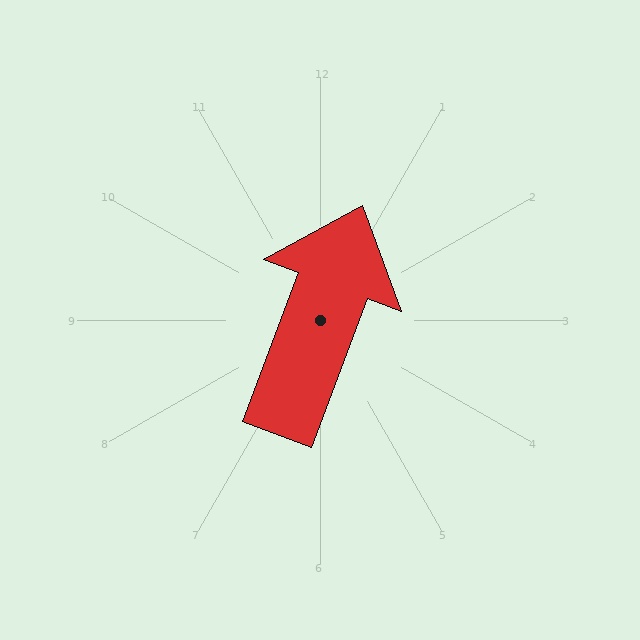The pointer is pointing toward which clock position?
Roughly 1 o'clock.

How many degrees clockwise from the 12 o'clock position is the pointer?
Approximately 20 degrees.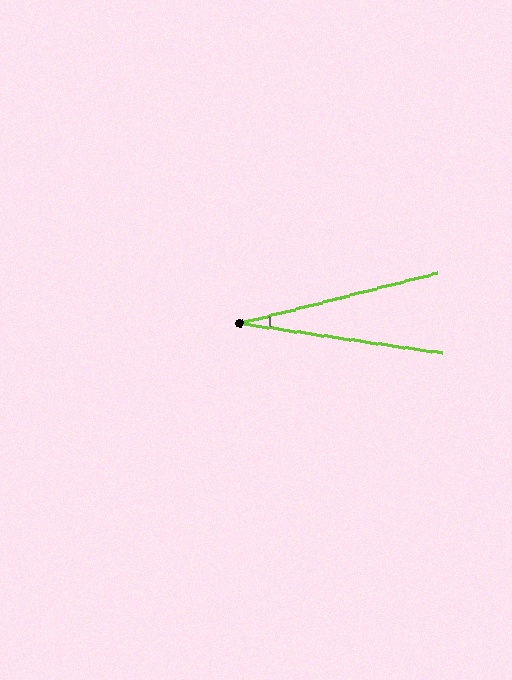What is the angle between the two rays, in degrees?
Approximately 23 degrees.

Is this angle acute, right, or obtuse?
It is acute.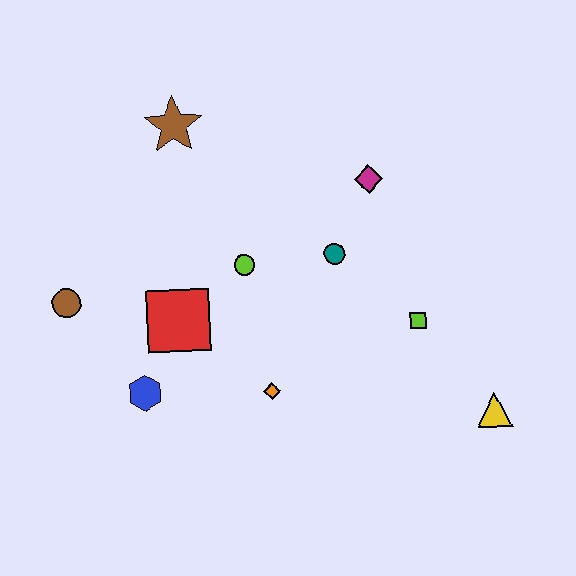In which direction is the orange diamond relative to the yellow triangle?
The orange diamond is to the left of the yellow triangle.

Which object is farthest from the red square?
The yellow triangle is farthest from the red square.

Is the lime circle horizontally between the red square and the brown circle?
No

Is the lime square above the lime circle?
No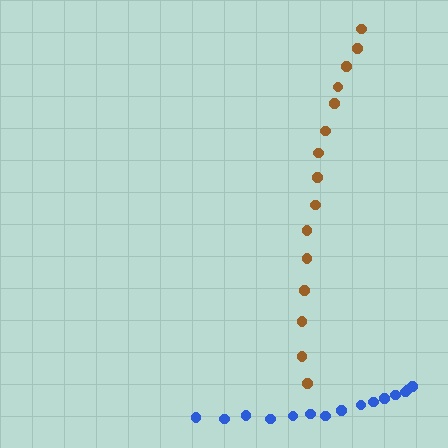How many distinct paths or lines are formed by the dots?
There are 2 distinct paths.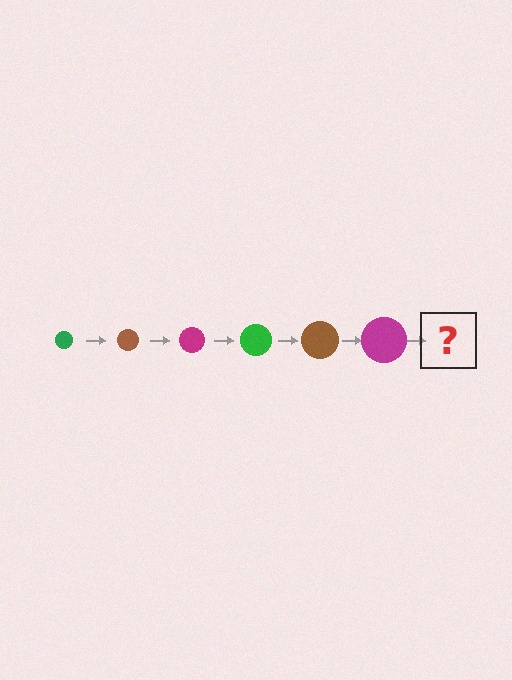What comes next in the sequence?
The next element should be a green circle, larger than the previous one.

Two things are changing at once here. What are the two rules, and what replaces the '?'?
The two rules are that the circle grows larger each step and the color cycles through green, brown, and magenta. The '?' should be a green circle, larger than the previous one.